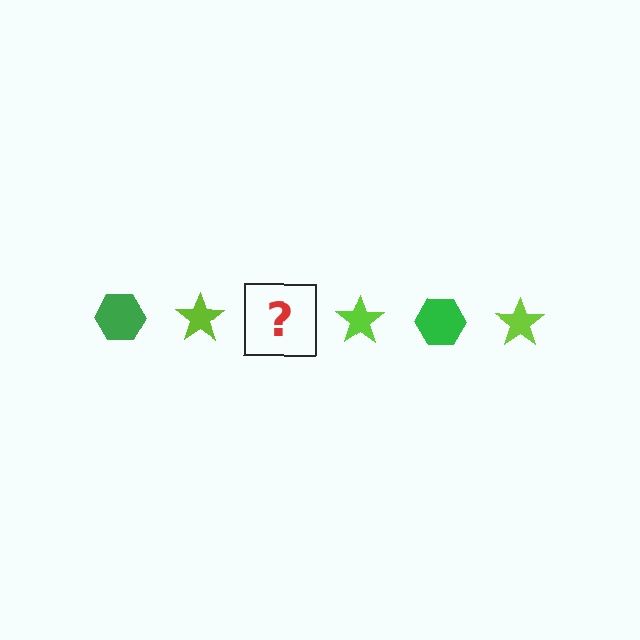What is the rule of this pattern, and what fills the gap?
The rule is that the pattern alternates between green hexagon and lime star. The gap should be filled with a green hexagon.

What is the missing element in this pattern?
The missing element is a green hexagon.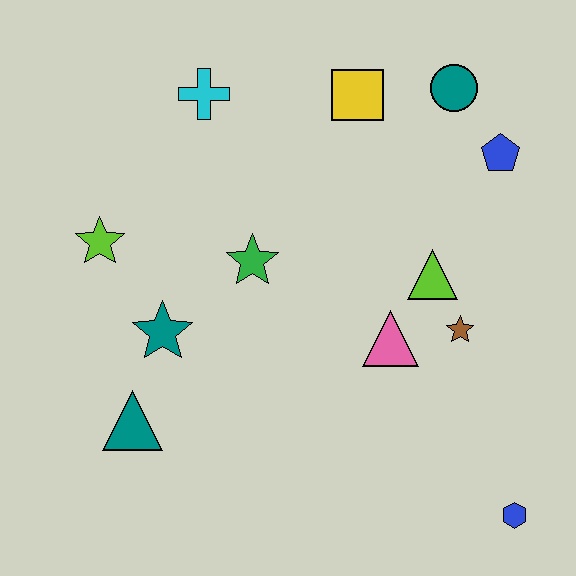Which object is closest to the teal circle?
The blue pentagon is closest to the teal circle.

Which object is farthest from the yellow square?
The blue hexagon is farthest from the yellow square.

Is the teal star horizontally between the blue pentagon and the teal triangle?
Yes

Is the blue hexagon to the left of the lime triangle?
No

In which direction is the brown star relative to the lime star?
The brown star is to the right of the lime star.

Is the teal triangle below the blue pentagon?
Yes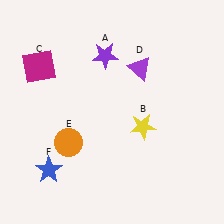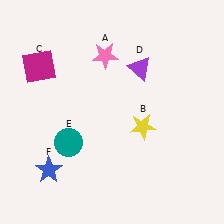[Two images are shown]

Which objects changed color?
A changed from purple to pink. E changed from orange to teal.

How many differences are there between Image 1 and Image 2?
There are 2 differences between the two images.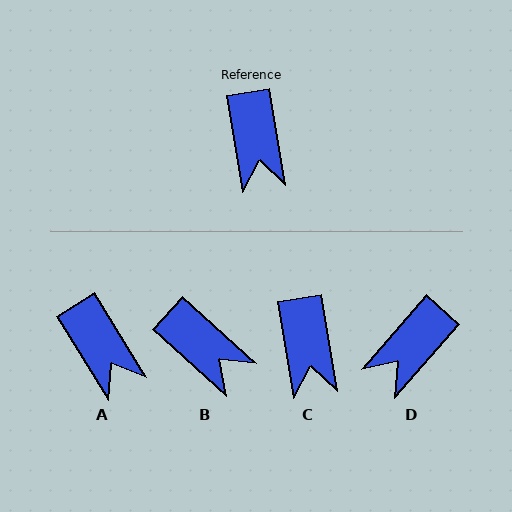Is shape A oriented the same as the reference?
No, it is off by about 22 degrees.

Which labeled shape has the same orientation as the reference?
C.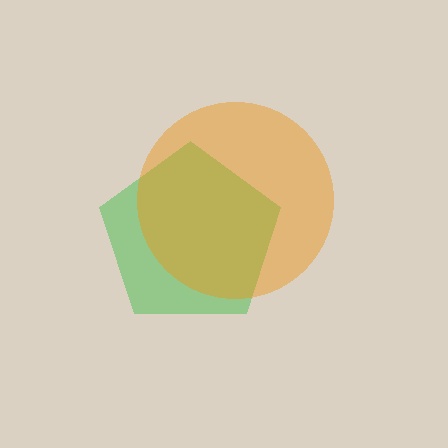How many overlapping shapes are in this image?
There are 2 overlapping shapes in the image.